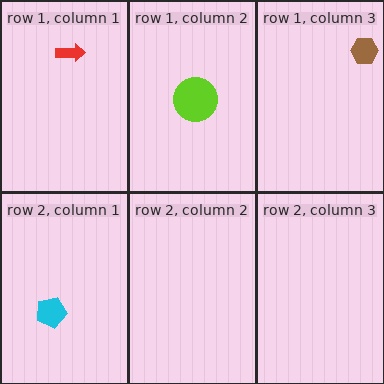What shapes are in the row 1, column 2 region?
The lime circle.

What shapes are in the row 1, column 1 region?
The red arrow.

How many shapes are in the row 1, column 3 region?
1.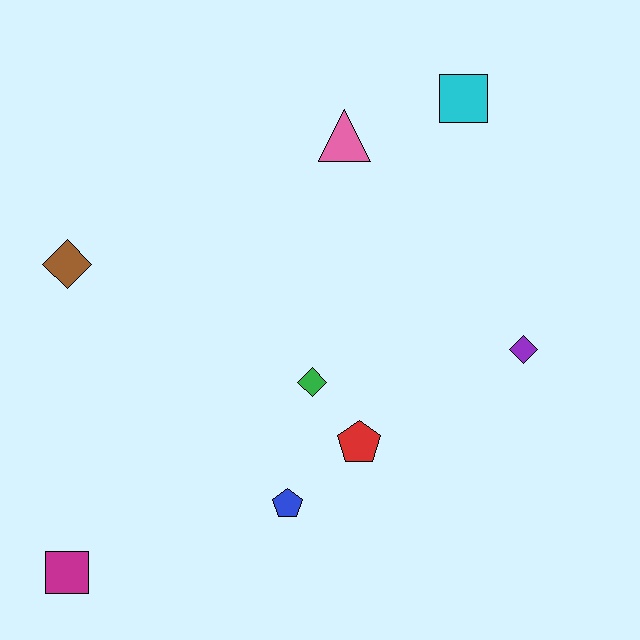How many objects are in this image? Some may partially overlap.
There are 8 objects.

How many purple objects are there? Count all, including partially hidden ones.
There is 1 purple object.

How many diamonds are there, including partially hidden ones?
There are 3 diamonds.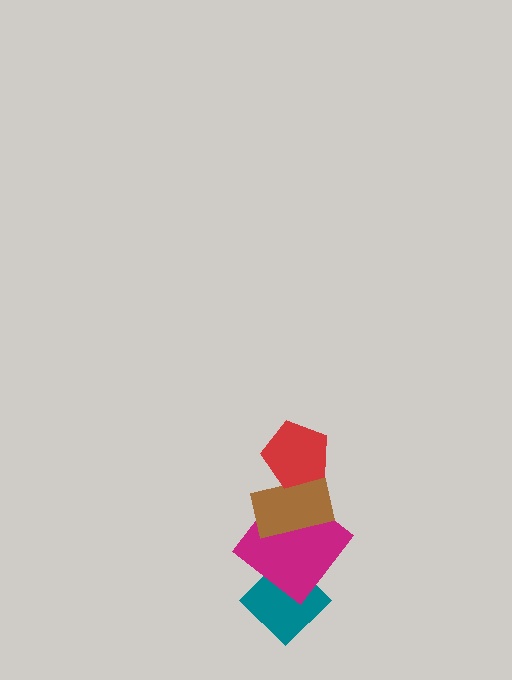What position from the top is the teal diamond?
The teal diamond is 4th from the top.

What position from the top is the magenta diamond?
The magenta diamond is 3rd from the top.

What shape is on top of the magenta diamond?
The brown rectangle is on top of the magenta diamond.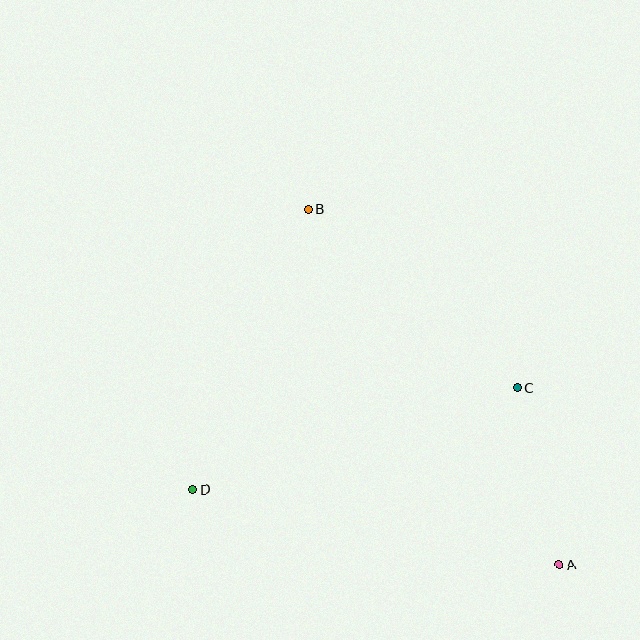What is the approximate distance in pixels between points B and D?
The distance between B and D is approximately 303 pixels.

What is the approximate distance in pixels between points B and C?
The distance between B and C is approximately 275 pixels.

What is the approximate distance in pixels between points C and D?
The distance between C and D is approximately 340 pixels.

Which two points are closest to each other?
Points A and C are closest to each other.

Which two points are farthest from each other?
Points A and B are farthest from each other.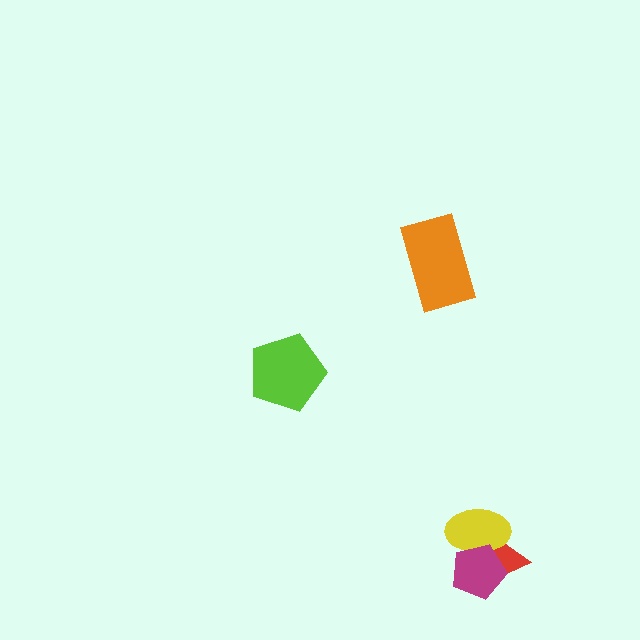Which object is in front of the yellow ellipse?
The magenta pentagon is in front of the yellow ellipse.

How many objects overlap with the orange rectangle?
0 objects overlap with the orange rectangle.